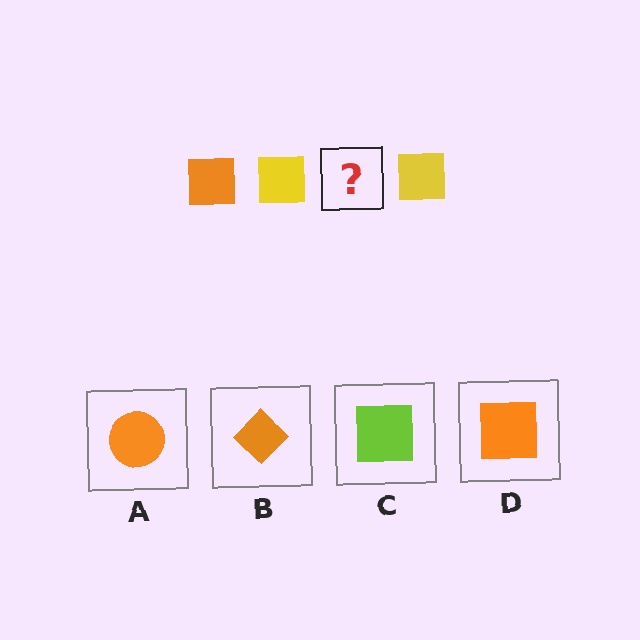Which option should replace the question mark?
Option D.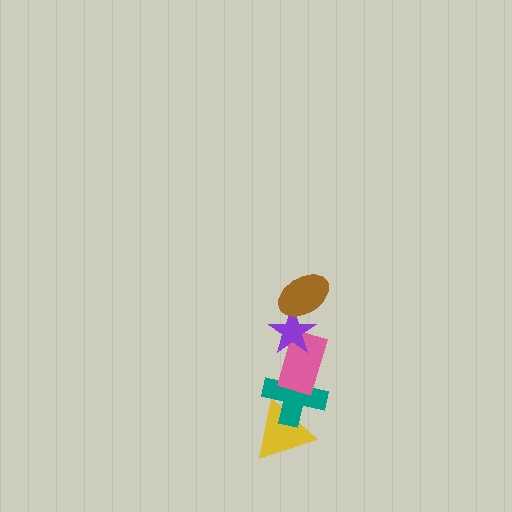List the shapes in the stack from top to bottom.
From top to bottom: the brown ellipse, the purple star, the pink rectangle, the teal cross, the yellow triangle.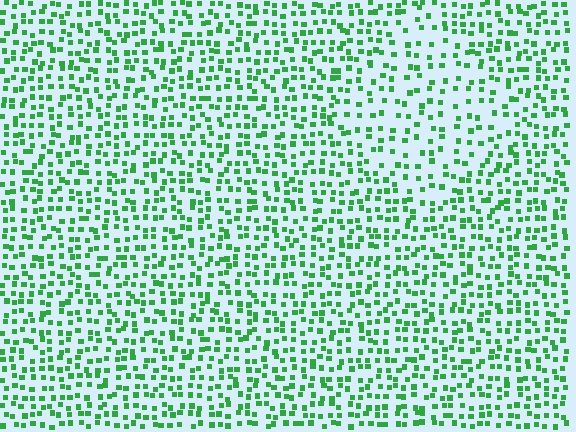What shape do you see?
I see a diamond.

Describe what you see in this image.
The image contains small green elements arranged at two different densities. A diamond-shaped region is visible where the elements are less densely packed than the surrounding area.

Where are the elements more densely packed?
The elements are more densely packed outside the diamond boundary.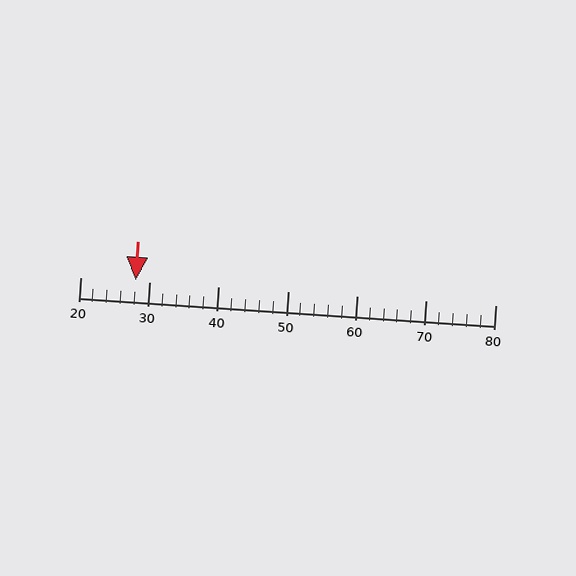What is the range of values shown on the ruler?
The ruler shows values from 20 to 80.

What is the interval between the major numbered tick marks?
The major tick marks are spaced 10 units apart.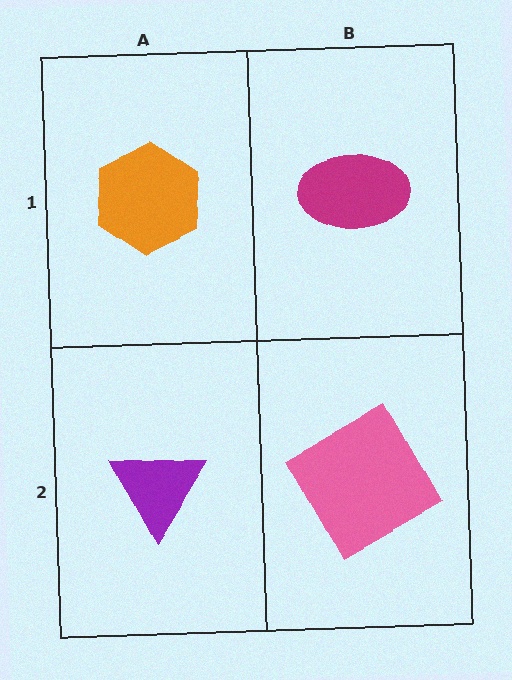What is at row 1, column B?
A magenta ellipse.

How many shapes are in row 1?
2 shapes.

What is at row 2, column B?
A pink square.